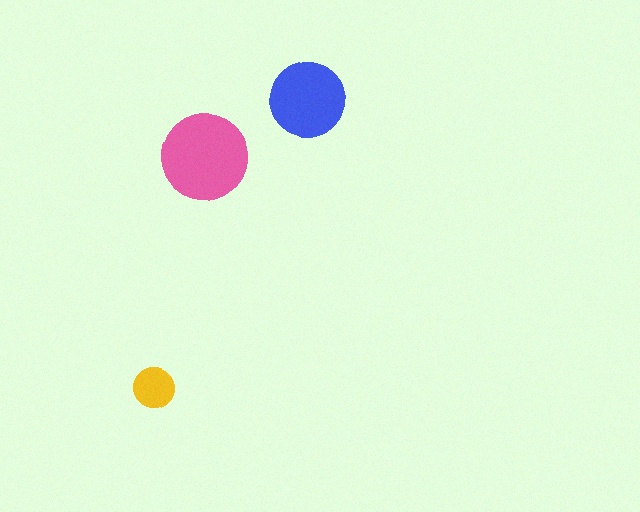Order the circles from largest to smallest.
the pink one, the blue one, the yellow one.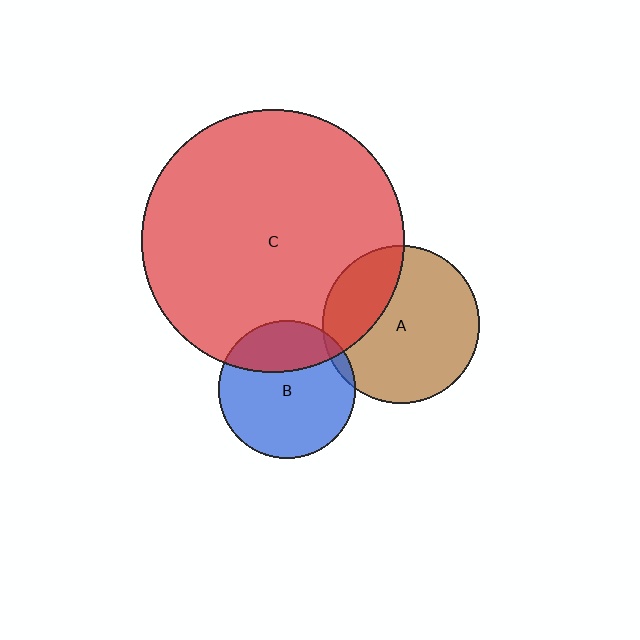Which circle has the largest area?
Circle C (red).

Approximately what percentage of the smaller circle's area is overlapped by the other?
Approximately 30%.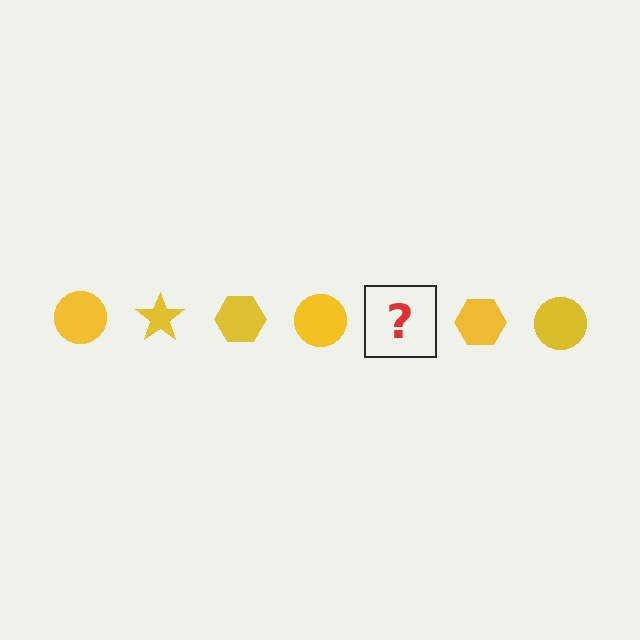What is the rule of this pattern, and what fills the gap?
The rule is that the pattern cycles through circle, star, hexagon shapes in yellow. The gap should be filled with a yellow star.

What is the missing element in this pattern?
The missing element is a yellow star.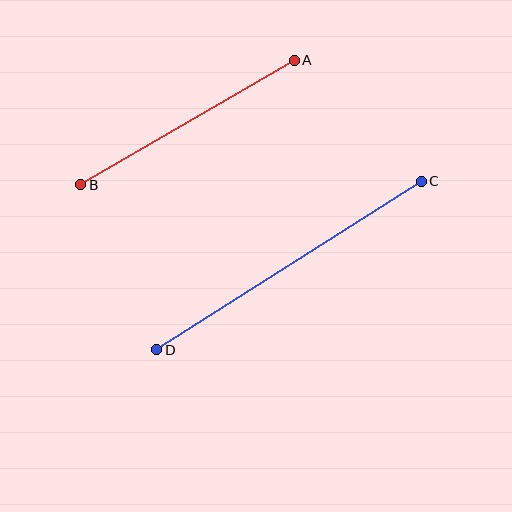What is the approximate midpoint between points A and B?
The midpoint is at approximately (188, 123) pixels.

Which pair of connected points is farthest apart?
Points C and D are farthest apart.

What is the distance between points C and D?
The distance is approximately 313 pixels.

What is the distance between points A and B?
The distance is approximately 247 pixels.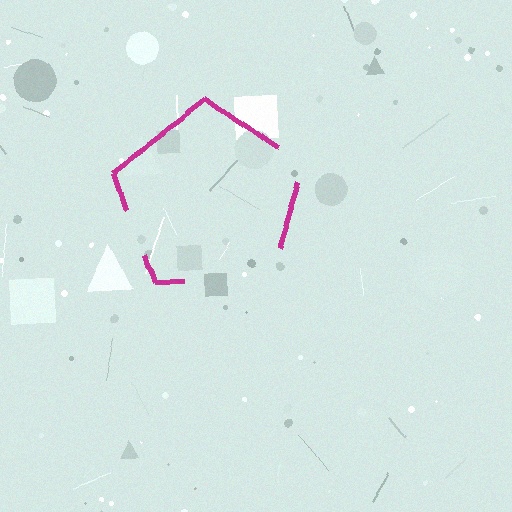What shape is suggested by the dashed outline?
The dashed outline suggests a pentagon.